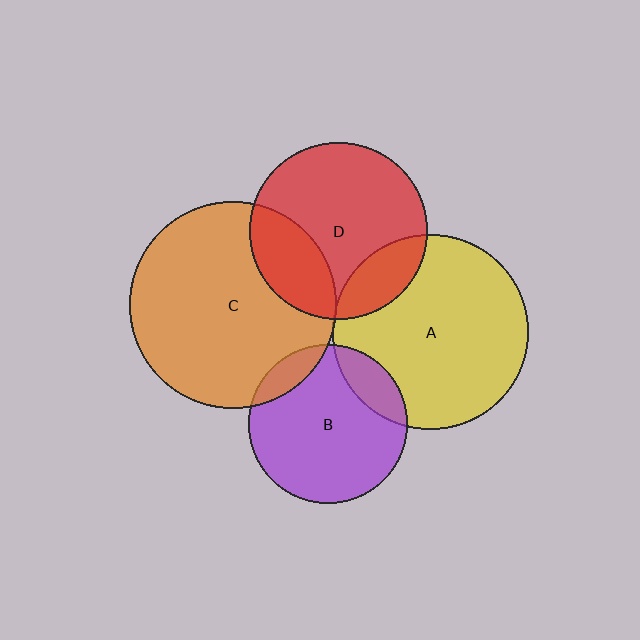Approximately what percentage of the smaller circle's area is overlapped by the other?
Approximately 15%.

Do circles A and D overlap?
Yes.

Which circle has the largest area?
Circle C (orange).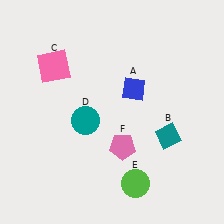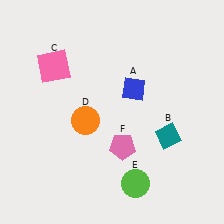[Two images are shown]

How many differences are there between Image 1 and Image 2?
There is 1 difference between the two images.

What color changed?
The circle (D) changed from teal in Image 1 to orange in Image 2.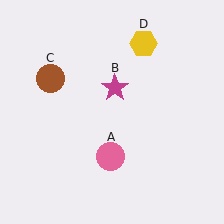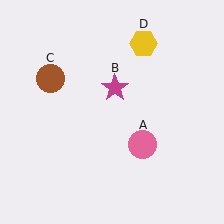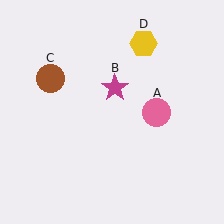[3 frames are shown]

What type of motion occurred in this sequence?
The pink circle (object A) rotated counterclockwise around the center of the scene.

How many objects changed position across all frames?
1 object changed position: pink circle (object A).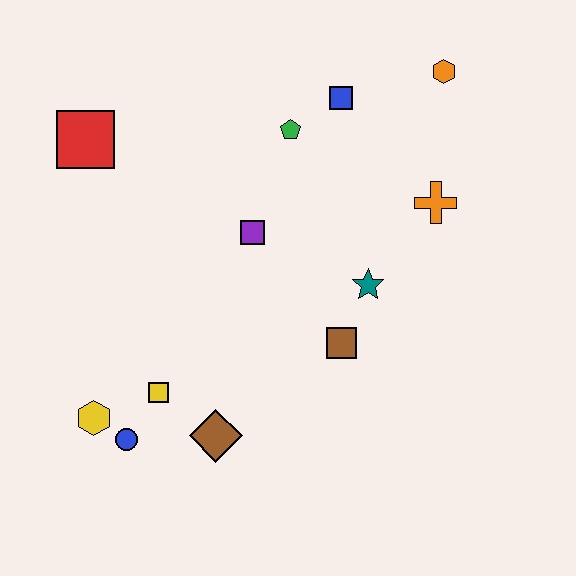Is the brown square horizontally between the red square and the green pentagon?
No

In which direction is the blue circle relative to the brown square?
The blue circle is to the left of the brown square.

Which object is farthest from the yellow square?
The orange hexagon is farthest from the yellow square.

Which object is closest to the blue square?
The green pentagon is closest to the blue square.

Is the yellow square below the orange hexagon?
Yes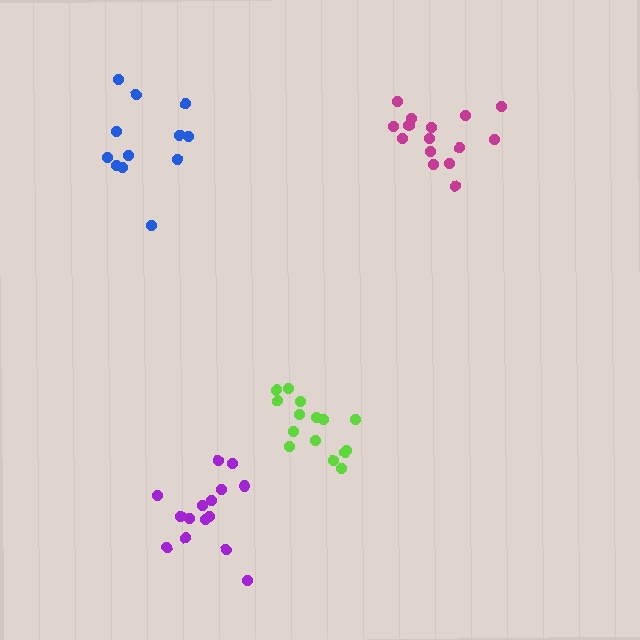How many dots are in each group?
Group 1: 15 dots, Group 2: 15 dots, Group 3: 15 dots, Group 4: 12 dots (57 total).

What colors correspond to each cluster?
The clusters are colored: lime, magenta, purple, blue.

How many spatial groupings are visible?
There are 4 spatial groupings.